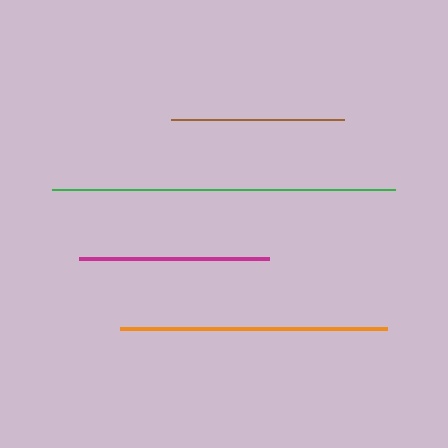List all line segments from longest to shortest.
From longest to shortest: green, orange, magenta, brown.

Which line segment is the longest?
The green line is the longest at approximately 343 pixels.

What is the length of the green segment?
The green segment is approximately 343 pixels long.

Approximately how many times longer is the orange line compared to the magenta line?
The orange line is approximately 1.4 times the length of the magenta line.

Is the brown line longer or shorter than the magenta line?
The magenta line is longer than the brown line.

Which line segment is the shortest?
The brown line is the shortest at approximately 174 pixels.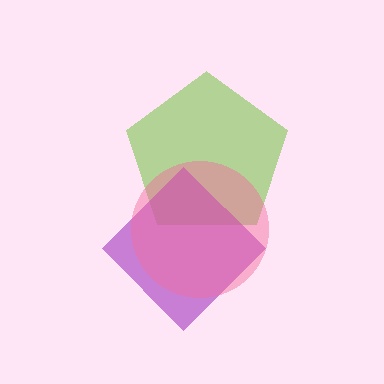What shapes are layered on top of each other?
The layered shapes are: a lime pentagon, a purple diamond, a pink circle.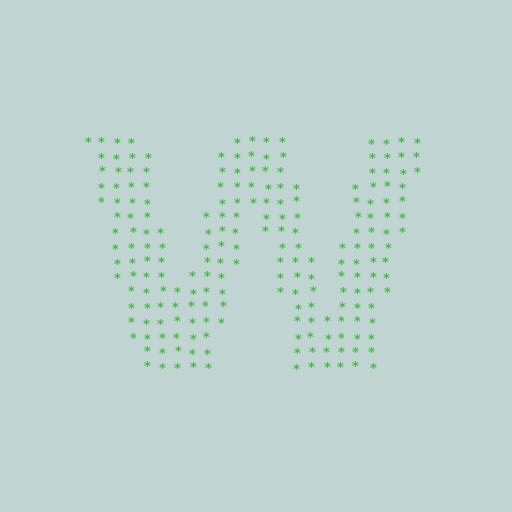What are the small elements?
The small elements are asterisks.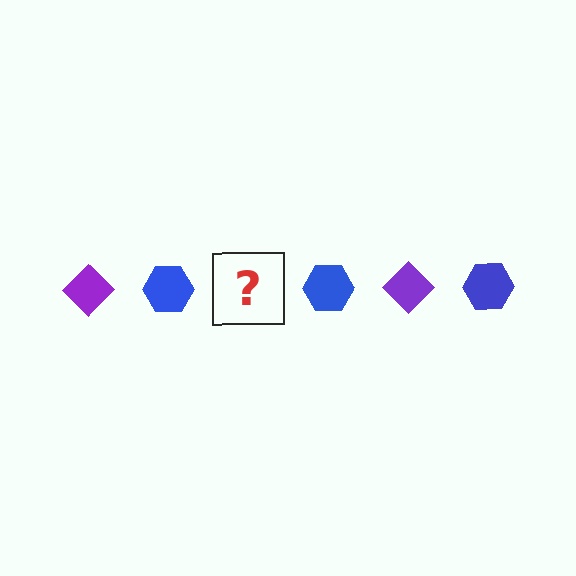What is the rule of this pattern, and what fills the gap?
The rule is that the pattern alternates between purple diamond and blue hexagon. The gap should be filled with a purple diamond.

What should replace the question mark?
The question mark should be replaced with a purple diamond.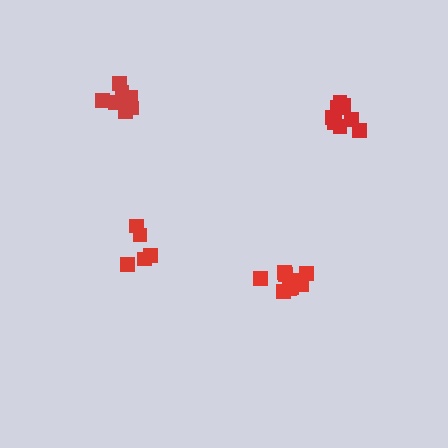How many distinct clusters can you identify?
There are 4 distinct clusters.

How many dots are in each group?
Group 1: 5 dots, Group 2: 10 dots, Group 3: 8 dots, Group 4: 7 dots (30 total).